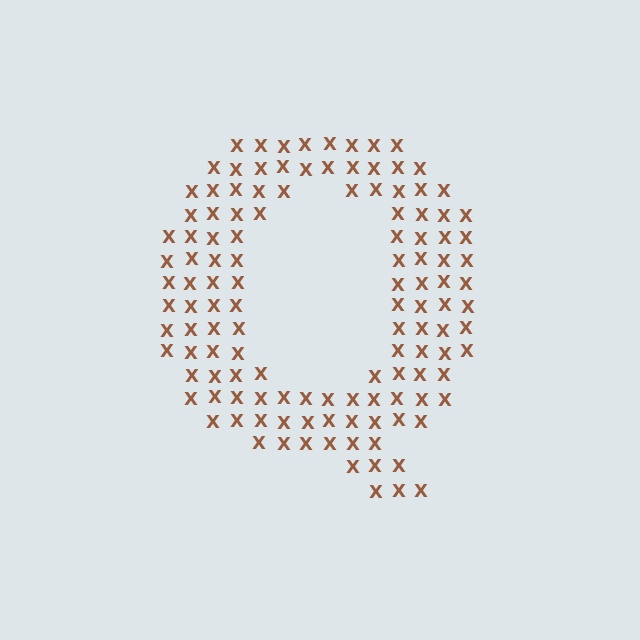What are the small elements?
The small elements are letter X's.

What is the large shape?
The large shape is the letter Q.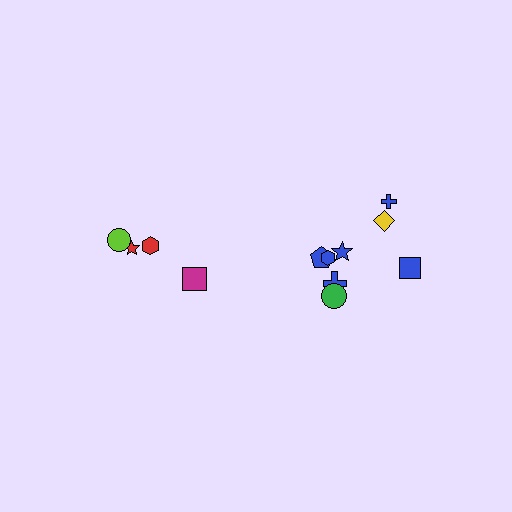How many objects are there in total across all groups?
There are 12 objects.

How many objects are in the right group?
There are 8 objects.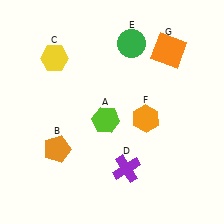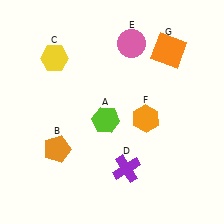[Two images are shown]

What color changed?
The circle (E) changed from green in Image 1 to pink in Image 2.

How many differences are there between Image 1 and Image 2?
There is 1 difference between the two images.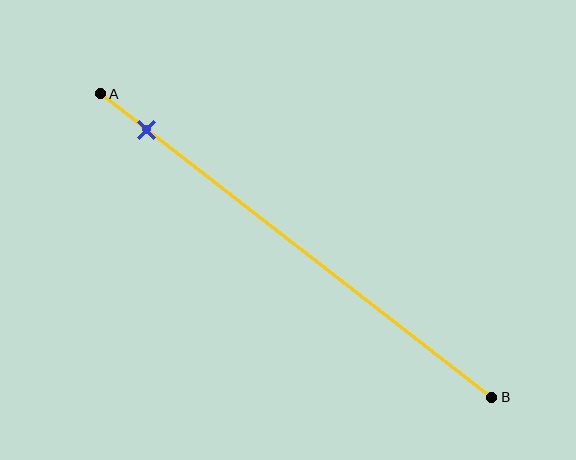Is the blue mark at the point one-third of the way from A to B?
No, the mark is at about 10% from A, not at the 33% one-third point.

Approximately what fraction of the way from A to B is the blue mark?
The blue mark is approximately 10% of the way from A to B.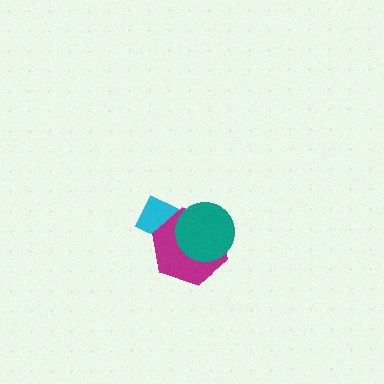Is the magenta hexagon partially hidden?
Yes, it is partially covered by another shape.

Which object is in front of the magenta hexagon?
The teal circle is in front of the magenta hexagon.